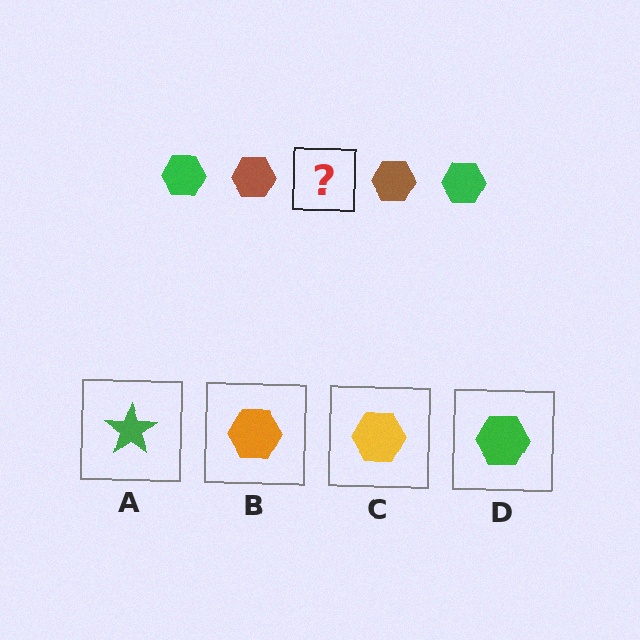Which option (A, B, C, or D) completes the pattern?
D.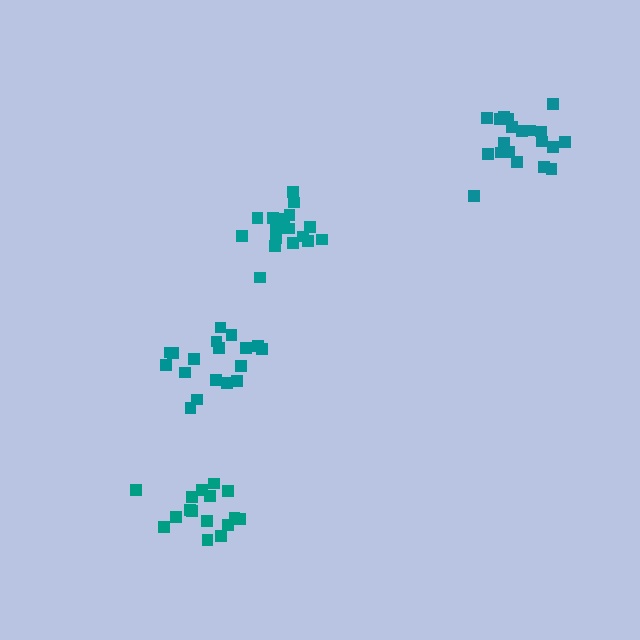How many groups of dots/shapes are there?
There are 4 groups.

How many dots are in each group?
Group 1: 16 dots, Group 2: 18 dots, Group 3: 21 dots, Group 4: 18 dots (73 total).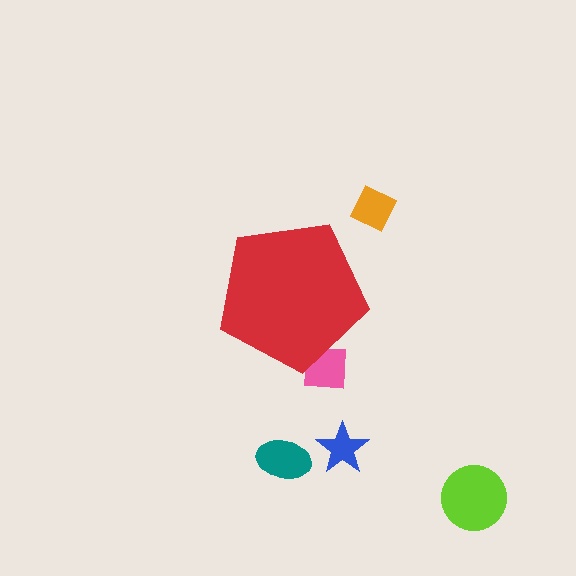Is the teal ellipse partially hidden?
No, the teal ellipse is fully visible.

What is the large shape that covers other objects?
A red pentagon.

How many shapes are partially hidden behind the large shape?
1 shape is partially hidden.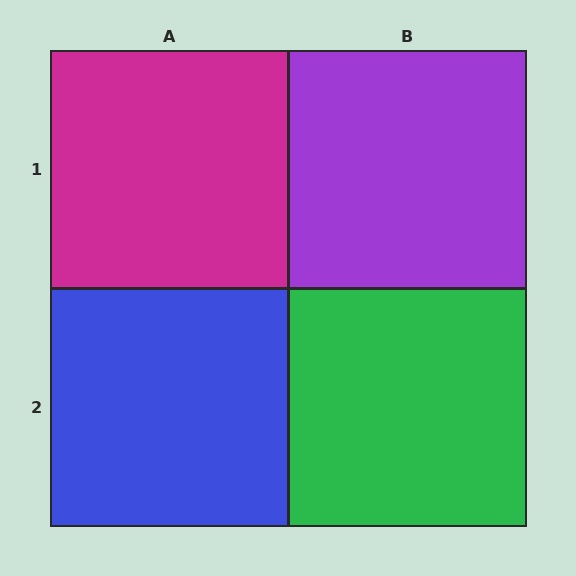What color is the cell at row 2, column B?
Green.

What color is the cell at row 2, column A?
Blue.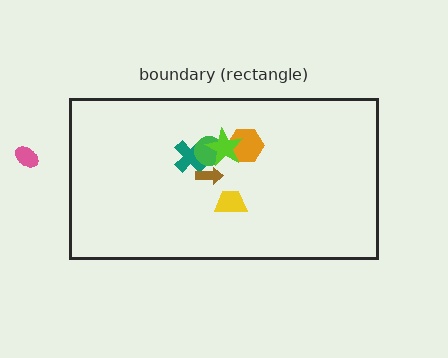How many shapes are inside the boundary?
6 inside, 1 outside.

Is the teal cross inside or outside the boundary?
Inside.